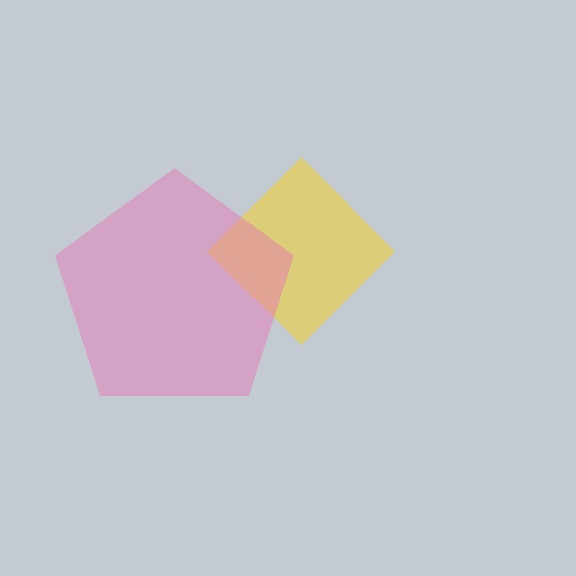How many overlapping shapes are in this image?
There are 2 overlapping shapes in the image.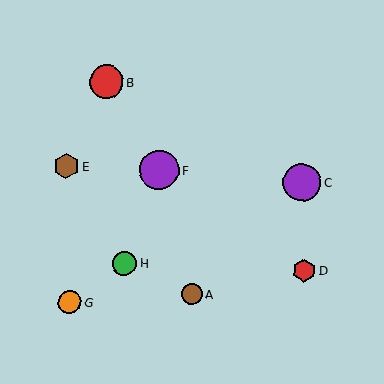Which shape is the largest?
The purple circle (labeled F) is the largest.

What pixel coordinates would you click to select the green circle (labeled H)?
Click at (125, 263) to select the green circle H.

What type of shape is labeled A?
Shape A is a brown circle.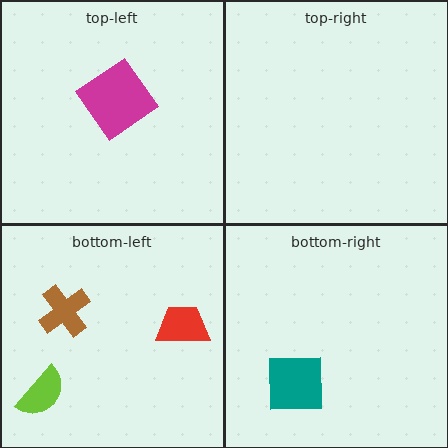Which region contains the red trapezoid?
The bottom-left region.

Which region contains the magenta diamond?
The top-left region.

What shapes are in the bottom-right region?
The teal square.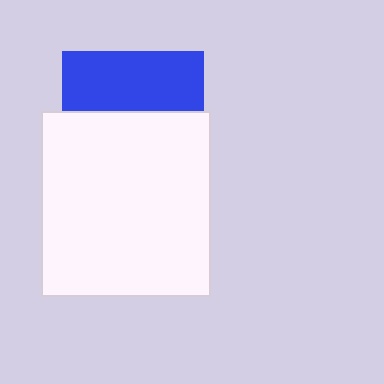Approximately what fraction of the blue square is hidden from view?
Roughly 58% of the blue square is hidden behind the white rectangle.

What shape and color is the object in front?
The object in front is a white rectangle.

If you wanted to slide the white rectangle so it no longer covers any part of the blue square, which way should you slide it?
Slide it down — that is the most direct way to separate the two shapes.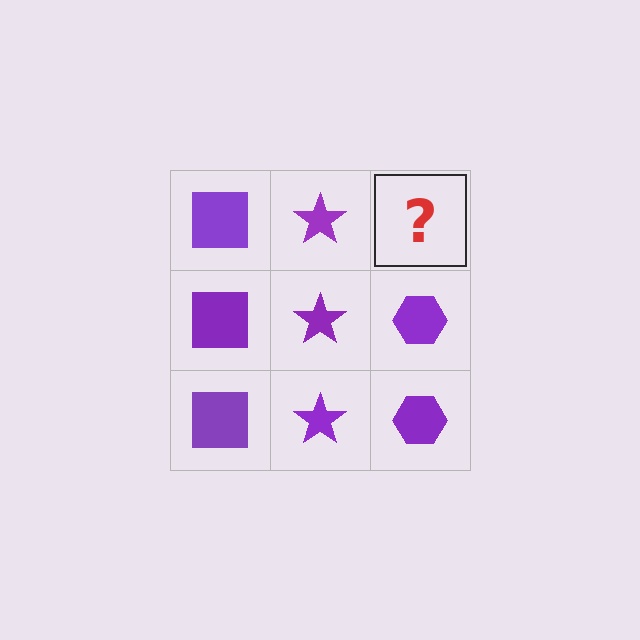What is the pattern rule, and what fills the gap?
The rule is that each column has a consistent shape. The gap should be filled with a purple hexagon.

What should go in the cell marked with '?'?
The missing cell should contain a purple hexagon.